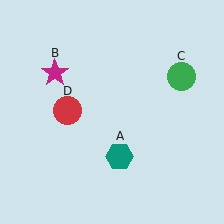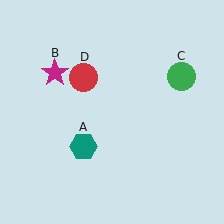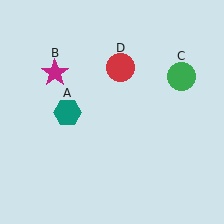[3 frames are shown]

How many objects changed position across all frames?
2 objects changed position: teal hexagon (object A), red circle (object D).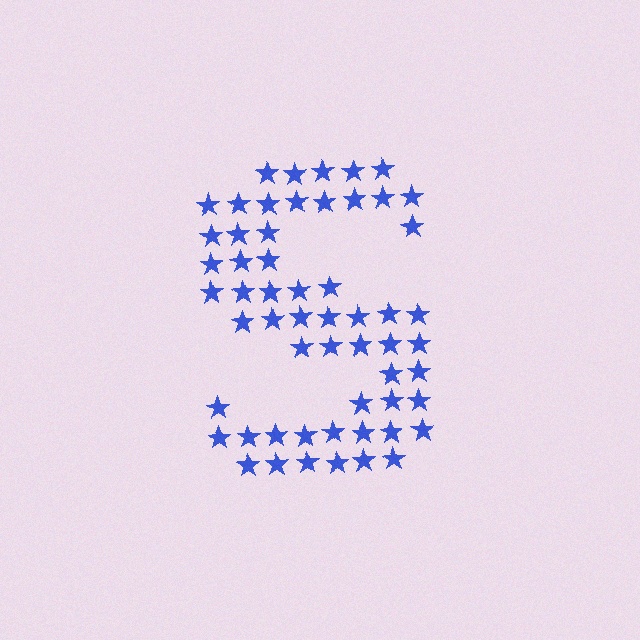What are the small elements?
The small elements are stars.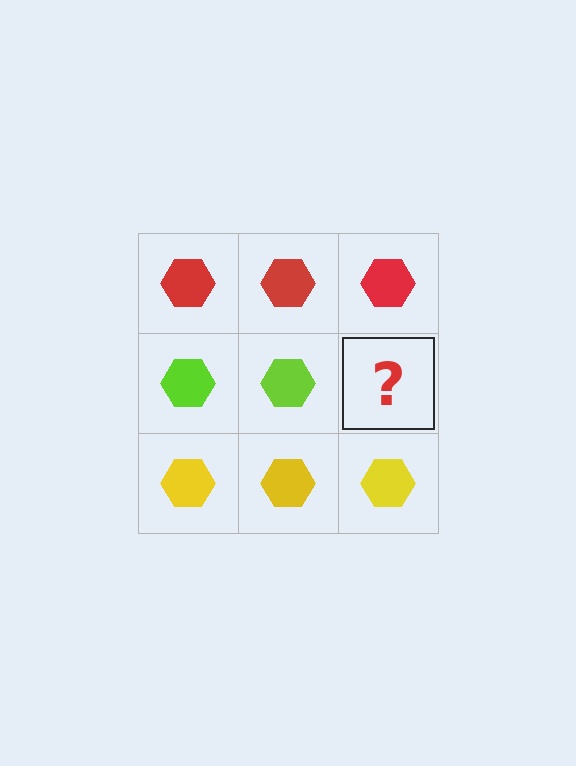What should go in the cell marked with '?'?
The missing cell should contain a lime hexagon.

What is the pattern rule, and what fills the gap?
The rule is that each row has a consistent color. The gap should be filled with a lime hexagon.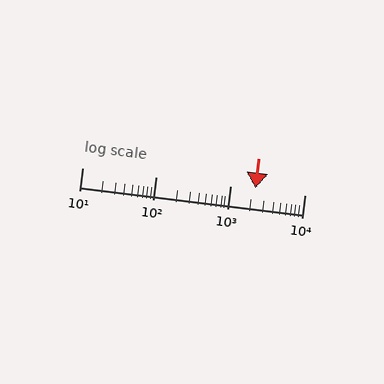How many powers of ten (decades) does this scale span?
The scale spans 3 decades, from 10 to 10000.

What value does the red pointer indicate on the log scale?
The pointer indicates approximately 2200.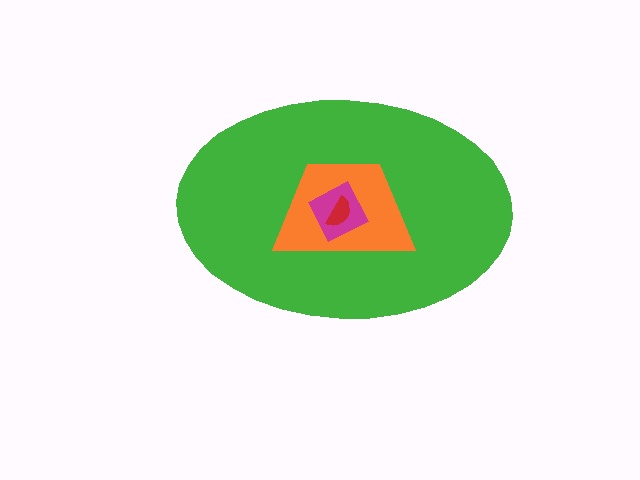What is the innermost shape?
The red semicircle.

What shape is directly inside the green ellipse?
The orange trapezoid.